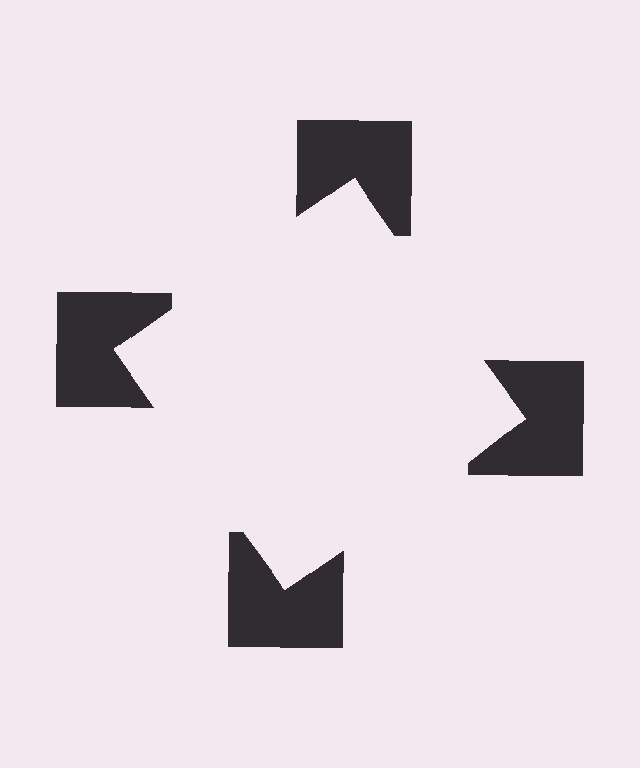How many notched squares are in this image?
There are 4 — one at each vertex of the illusory square.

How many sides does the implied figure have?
4 sides.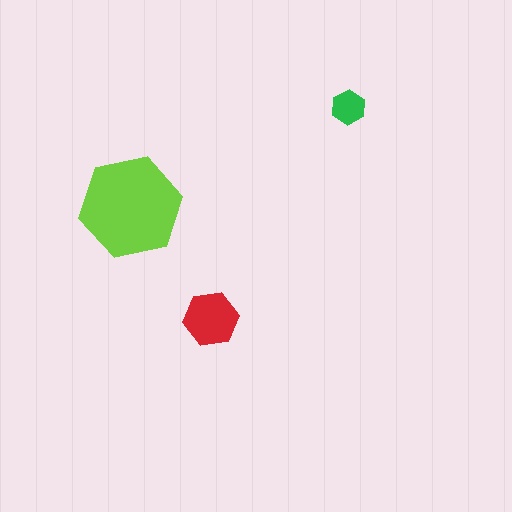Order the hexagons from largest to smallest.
the lime one, the red one, the green one.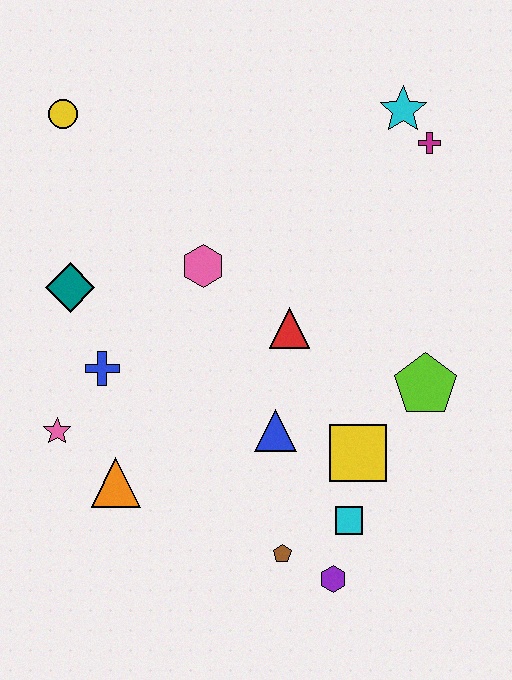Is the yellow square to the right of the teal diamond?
Yes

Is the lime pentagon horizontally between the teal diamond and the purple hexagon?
No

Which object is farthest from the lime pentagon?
The yellow circle is farthest from the lime pentagon.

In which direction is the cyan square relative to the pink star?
The cyan square is to the right of the pink star.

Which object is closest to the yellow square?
The cyan square is closest to the yellow square.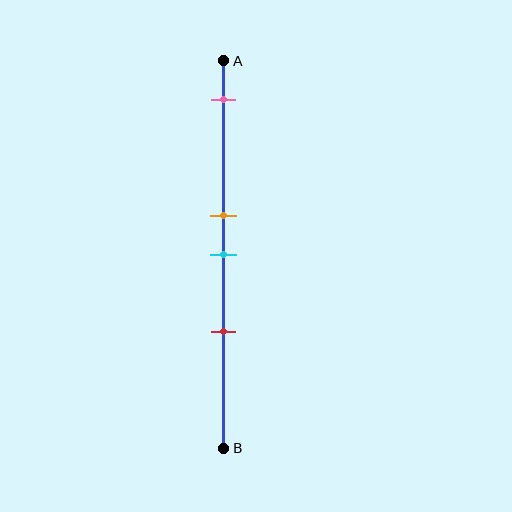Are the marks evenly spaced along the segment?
No, the marks are not evenly spaced.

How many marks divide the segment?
There are 4 marks dividing the segment.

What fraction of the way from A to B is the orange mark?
The orange mark is approximately 40% (0.4) of the way from A to B.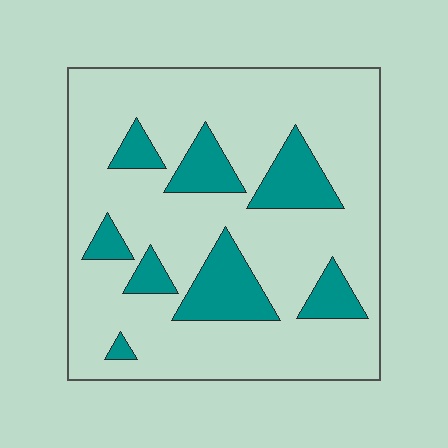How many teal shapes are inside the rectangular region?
8.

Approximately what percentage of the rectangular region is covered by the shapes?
Approximately 20%.